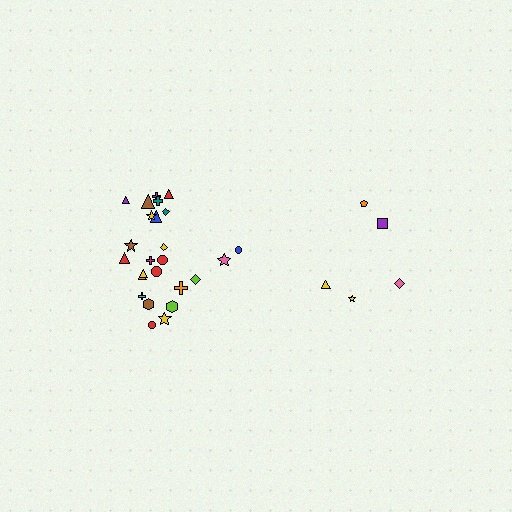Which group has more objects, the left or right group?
The left group.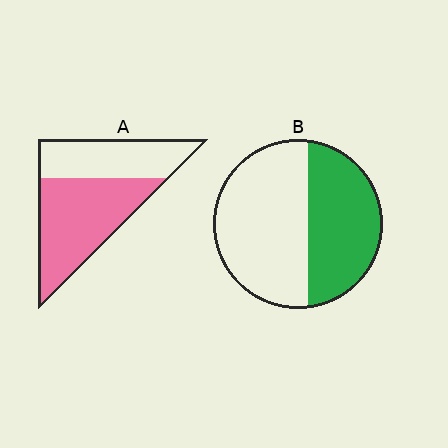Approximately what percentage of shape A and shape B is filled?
A is approximately 60% and B is approximately 45%.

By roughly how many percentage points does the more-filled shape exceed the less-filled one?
By roughly 15 percentage points (A over B).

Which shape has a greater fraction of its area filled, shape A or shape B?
Shape A.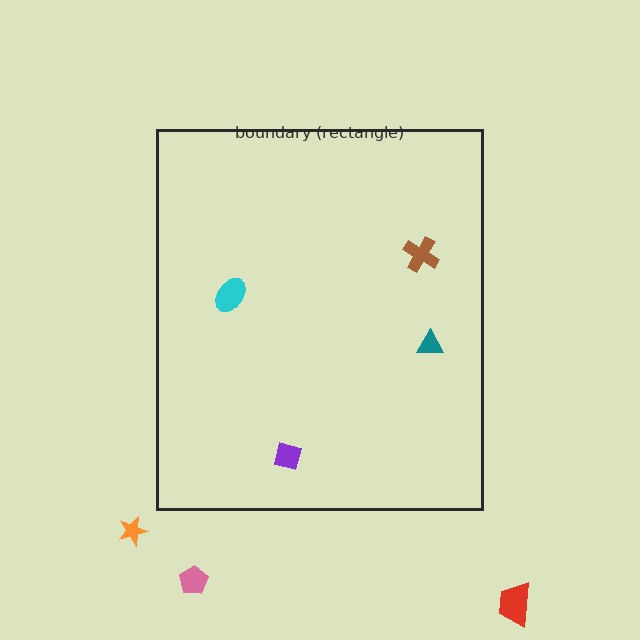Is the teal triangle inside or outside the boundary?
Inside.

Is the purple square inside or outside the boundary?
Inside.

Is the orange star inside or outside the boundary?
Outside.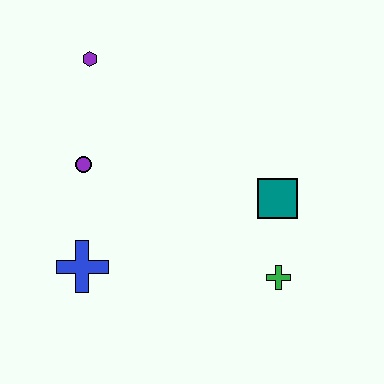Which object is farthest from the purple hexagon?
The green cross is farthest from the purple hexagon.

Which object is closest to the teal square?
The green cross is closest to the teal square.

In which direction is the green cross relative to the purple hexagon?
The green cross is below the purple hexagon.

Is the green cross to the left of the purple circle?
No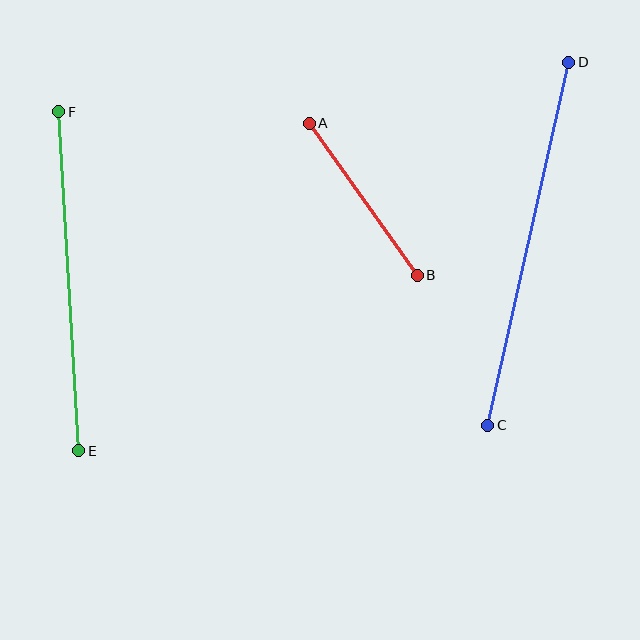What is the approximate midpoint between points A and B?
The midpoint is at approximately (363, 199) pixels.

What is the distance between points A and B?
The distance is approximately 186 pixels.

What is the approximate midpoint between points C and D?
The midpoint is at approximately (528, 244) pixels.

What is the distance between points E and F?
The distance is approximately 340 pixels.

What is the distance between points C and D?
The distance is approximately 372 pixels.